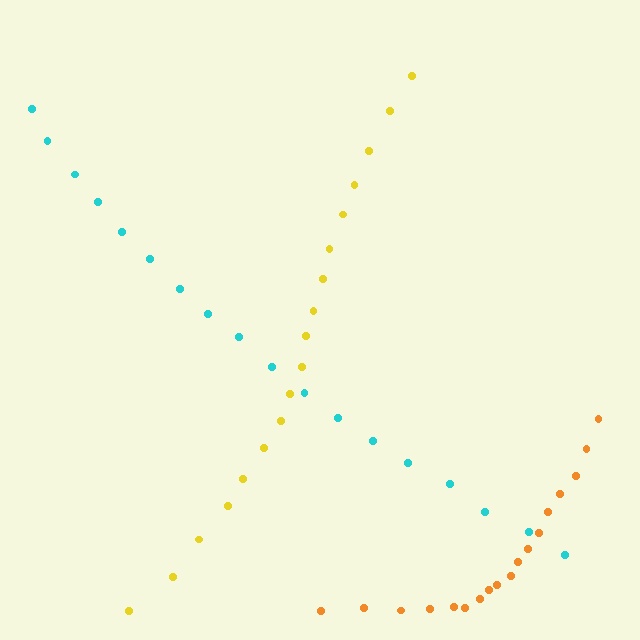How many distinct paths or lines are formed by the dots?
There are 3 distinct paths.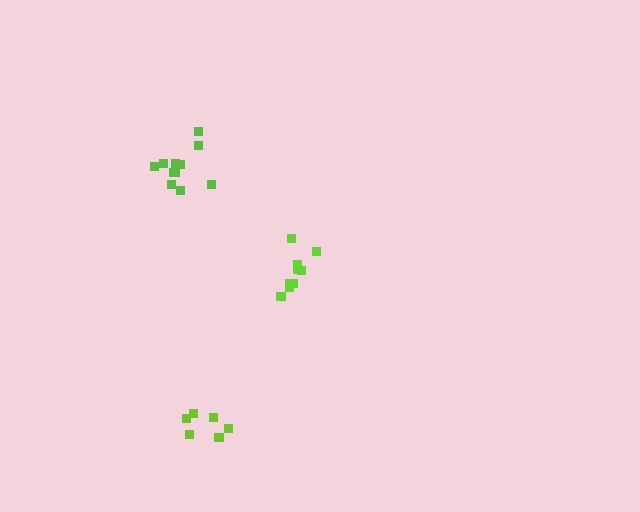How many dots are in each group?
Group 1: 11 dots, Group 2: 6 dots, Group 3: 9 dots (26 total).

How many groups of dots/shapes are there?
There are 3 groups.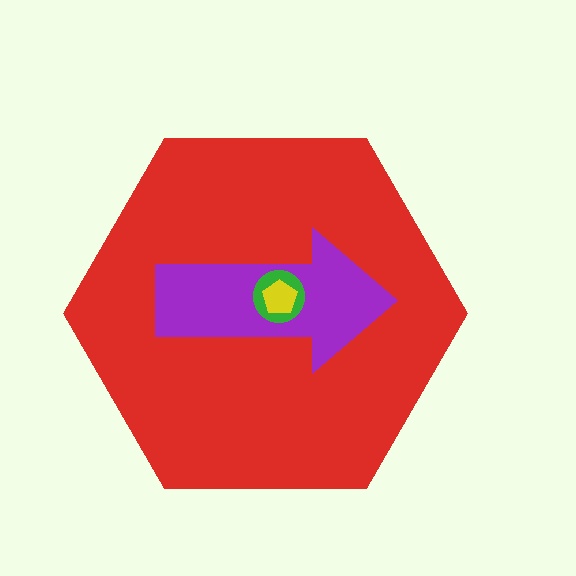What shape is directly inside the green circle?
The yellow pentagon.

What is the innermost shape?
The yellow pentagon.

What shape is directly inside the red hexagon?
The purple arrow.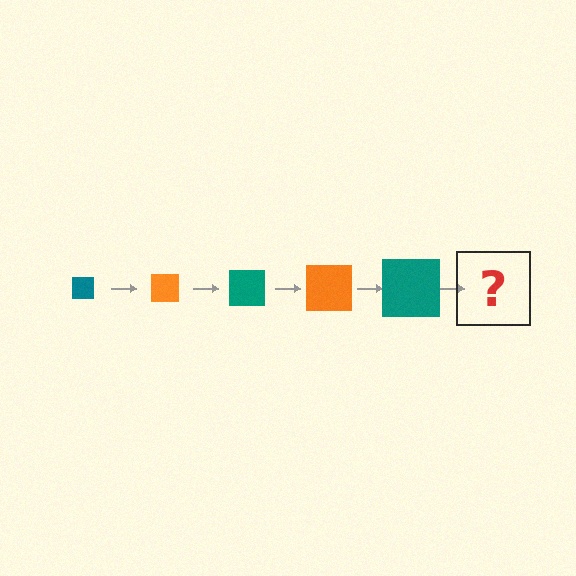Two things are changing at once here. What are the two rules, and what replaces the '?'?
The two rules are that the square grows larger each step and the color cycles through teal and orange. The '?' should be an orange square, larger than the previous one.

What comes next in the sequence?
The next element should be an orange square, larger than the previous one.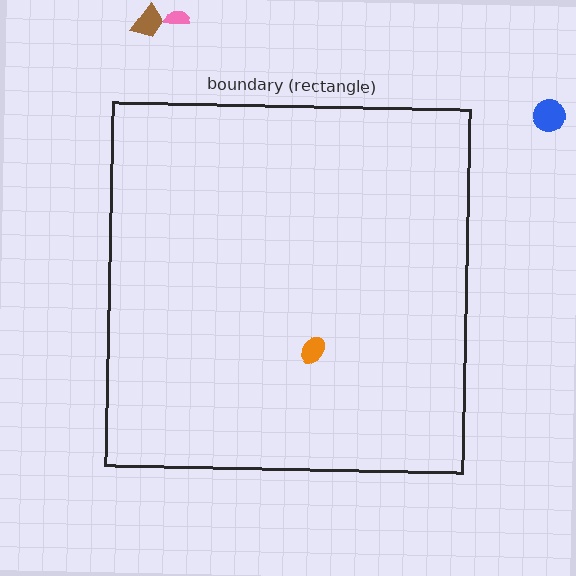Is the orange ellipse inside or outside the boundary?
Inside.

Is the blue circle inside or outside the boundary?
Outside.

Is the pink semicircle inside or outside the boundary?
Outside.